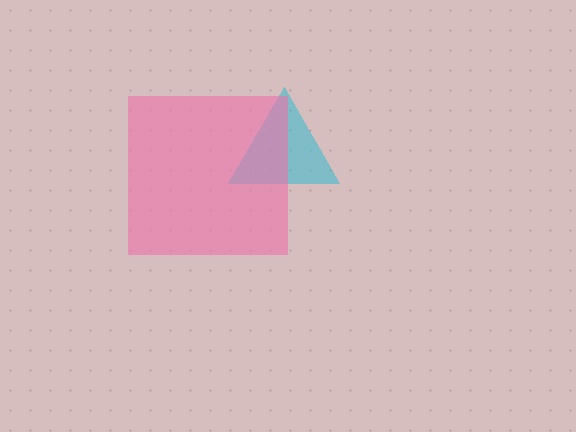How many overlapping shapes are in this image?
There are 2 overlapping shapes in the image.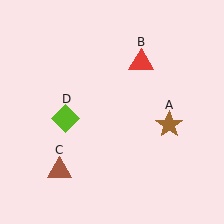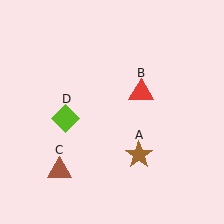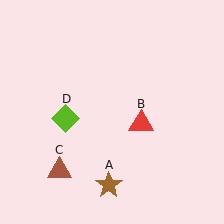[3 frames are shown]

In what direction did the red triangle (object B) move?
The red triangle (object B) moved down.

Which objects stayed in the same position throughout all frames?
Brown triangle (object C) and lime diamond (object D) remained stationary.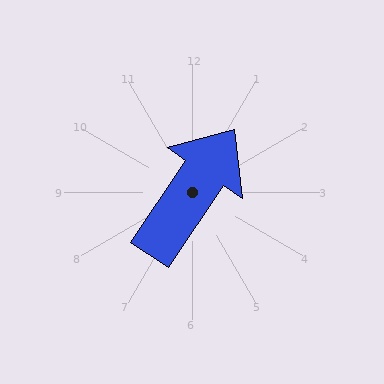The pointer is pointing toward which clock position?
Roughly 1 o'clock.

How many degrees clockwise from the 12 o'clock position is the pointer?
Approximately 34 degrees.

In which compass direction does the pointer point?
Northeast.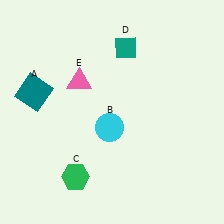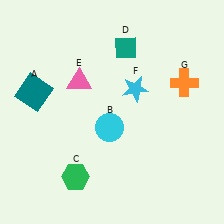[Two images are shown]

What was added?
A cyan star (F), an orange cross (G) were added in Image 2.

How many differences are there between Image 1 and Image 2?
There are 2 differences between the two images.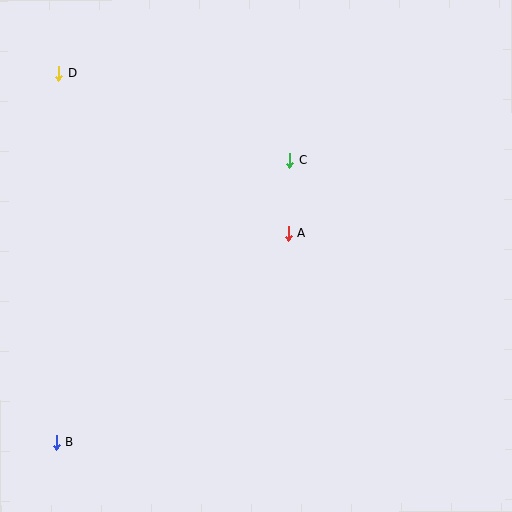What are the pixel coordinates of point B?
Point B is at (56, 442).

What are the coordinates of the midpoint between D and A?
The midpoint between D and A is at (174, 153).